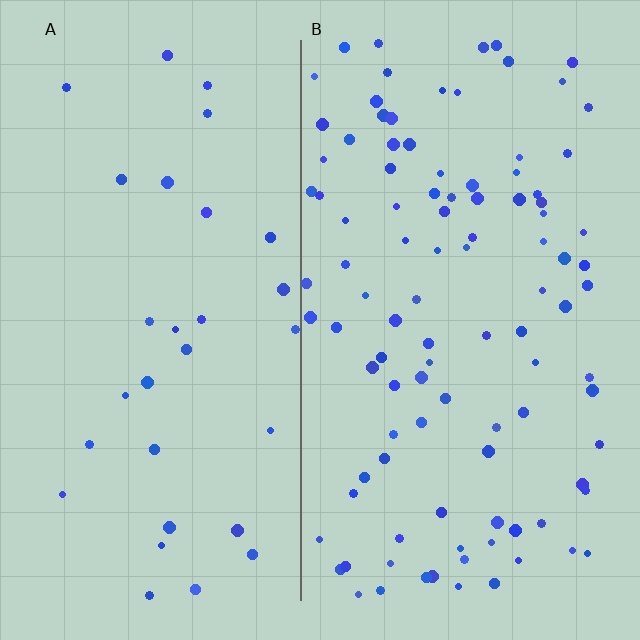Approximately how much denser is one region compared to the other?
Approximately 3.4× — region B over region A.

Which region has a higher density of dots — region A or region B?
B (the right).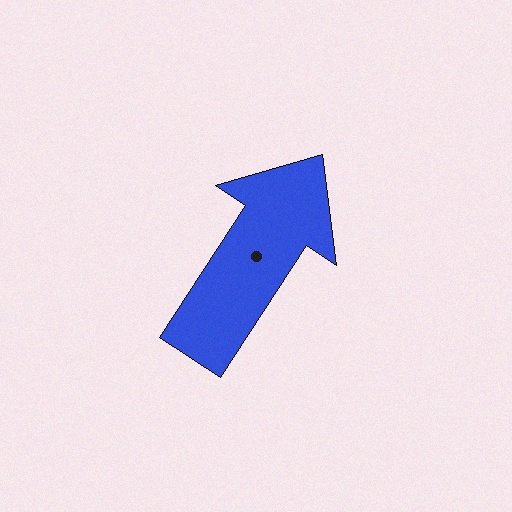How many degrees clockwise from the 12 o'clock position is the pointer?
Approximately 33 degrees.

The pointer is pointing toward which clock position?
Roughly 1 o'clock.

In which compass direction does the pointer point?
Northeast.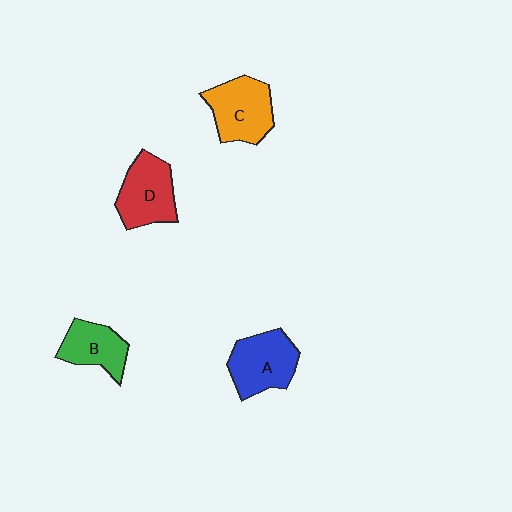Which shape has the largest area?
Shape C (orange).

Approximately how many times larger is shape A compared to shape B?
Approximately 1.3 times.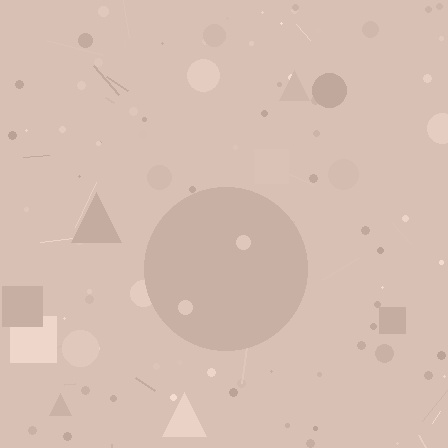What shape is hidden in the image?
A circle is hidden in the image.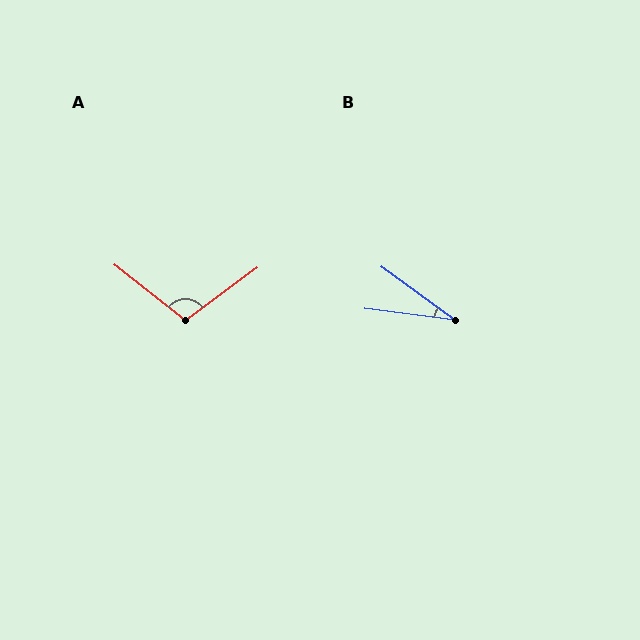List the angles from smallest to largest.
B (29°), A (105°).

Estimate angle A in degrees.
Approximately 105 degrees.